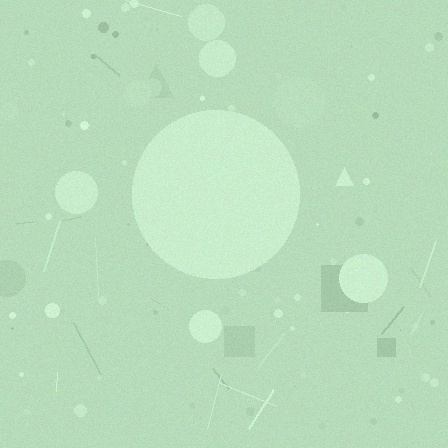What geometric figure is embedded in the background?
A circle is embedded in the background.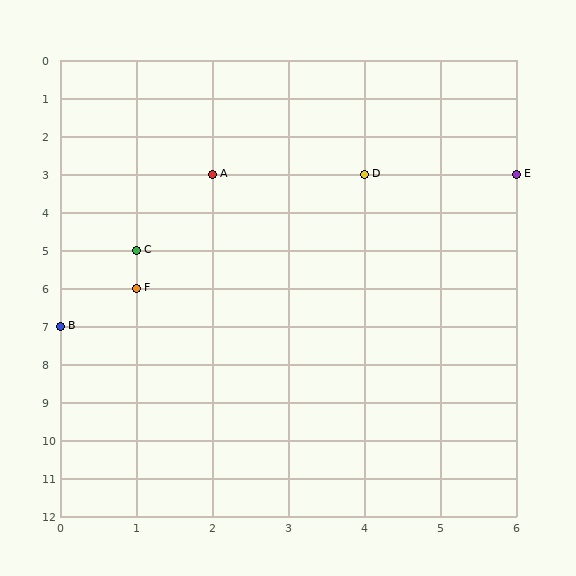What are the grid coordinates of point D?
Point D is at grid coordinates (4, 3).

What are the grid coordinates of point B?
Point B is at grid coordinates (0, 7).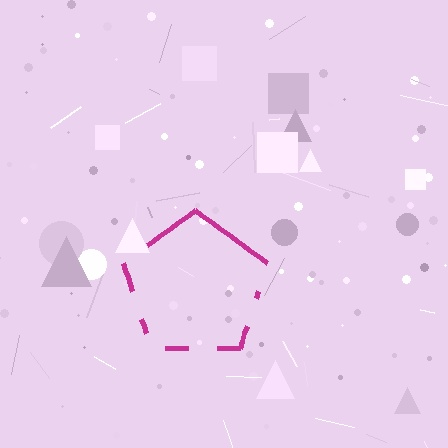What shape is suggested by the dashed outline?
The dashed outline suggests a pentagon.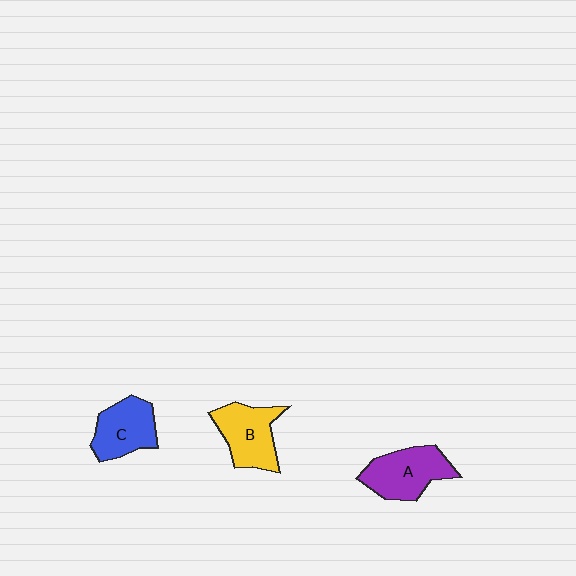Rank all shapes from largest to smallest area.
From largest to smallest: A (purple), B (yellow), C (blue).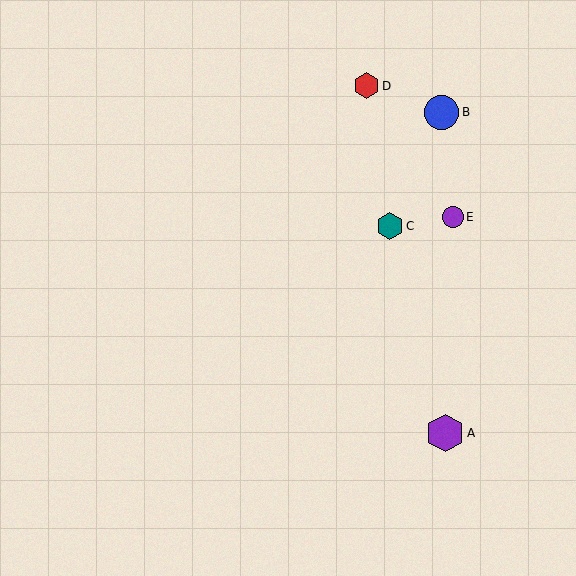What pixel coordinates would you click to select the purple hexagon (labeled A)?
Click at (445, 433) to select the purple hexagon A.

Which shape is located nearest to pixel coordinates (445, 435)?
The purple hexagon (labeled A) at (445, 433) is nearest to that location.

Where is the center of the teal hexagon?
The center of the teal hexagon is at (390, 226).